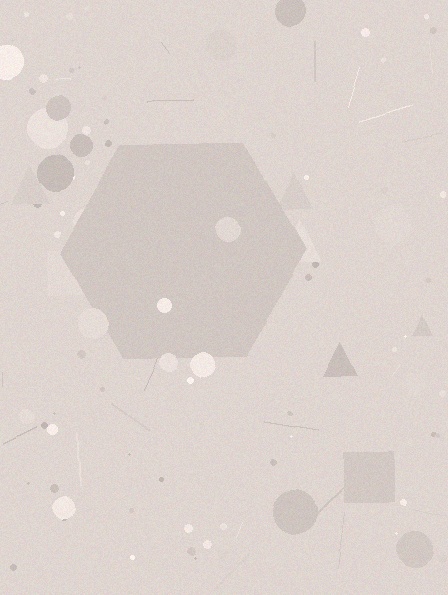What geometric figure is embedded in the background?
A hexagon is embedded in the background.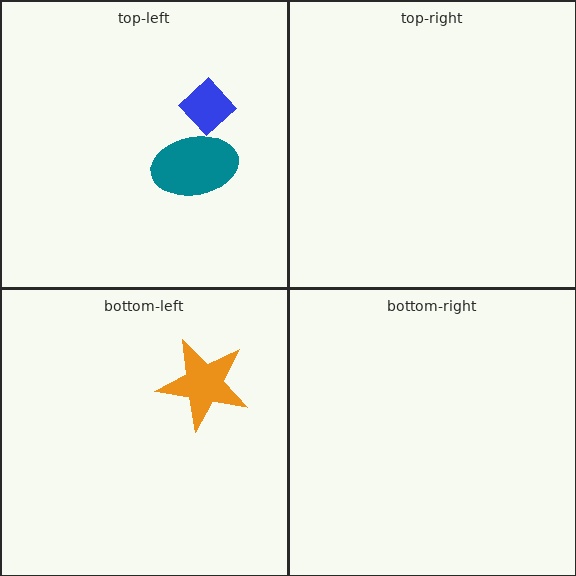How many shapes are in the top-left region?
2.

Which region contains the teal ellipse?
The top-left region.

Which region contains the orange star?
The bottom-left region.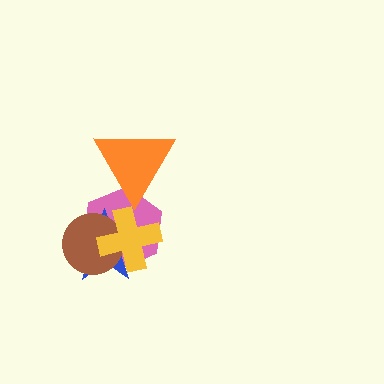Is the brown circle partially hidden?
Yes, it is partially covered by another shape.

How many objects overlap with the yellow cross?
3 objects overlap with the yellow cross.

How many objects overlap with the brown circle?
3 objects overlap with the brown circle.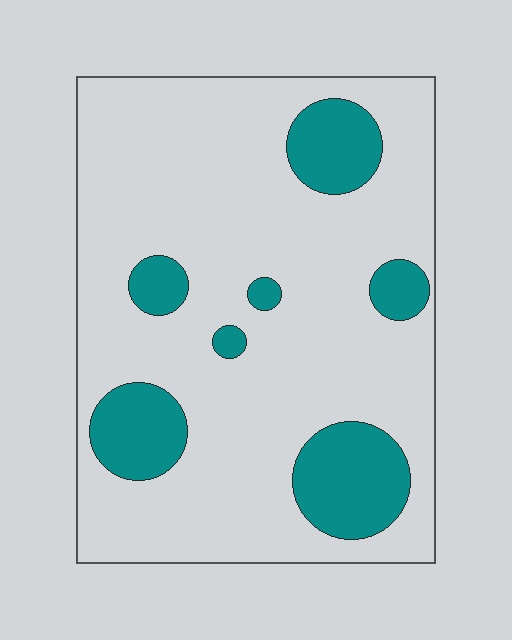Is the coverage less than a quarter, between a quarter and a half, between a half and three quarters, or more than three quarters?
Less than a quarter.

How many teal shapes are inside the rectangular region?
7.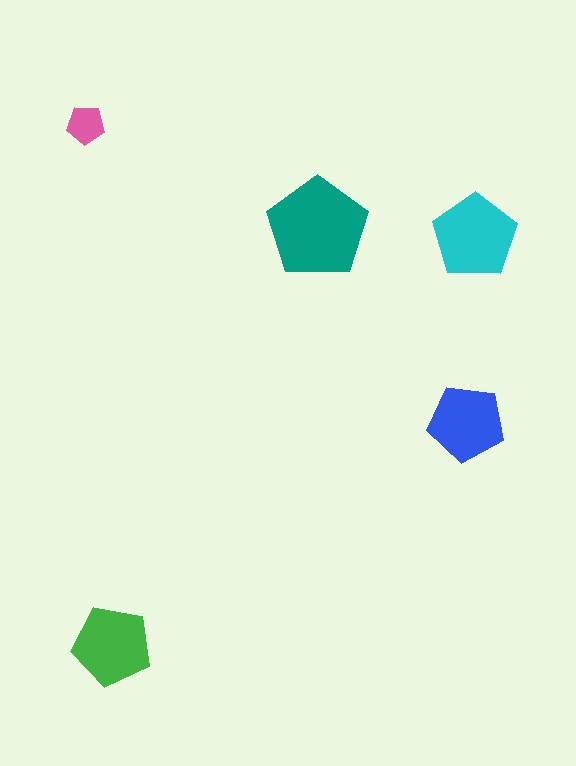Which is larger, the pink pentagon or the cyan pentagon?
The cyan one.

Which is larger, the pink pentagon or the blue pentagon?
The blue one.